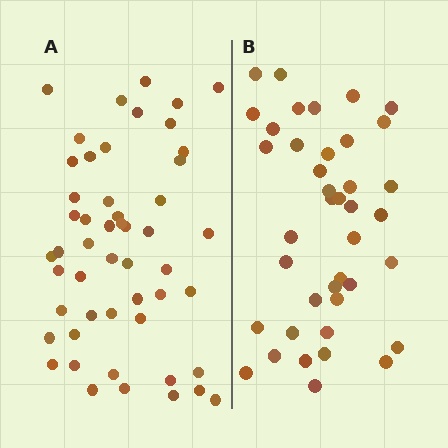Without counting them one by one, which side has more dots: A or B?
Region A (the left region) has more dots.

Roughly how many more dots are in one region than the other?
Region A has roughly 12 or so more dots than region B.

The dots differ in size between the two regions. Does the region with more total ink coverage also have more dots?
No. Region B has more total ink coverage because its dots are larger, but region A actually contains more individual dots. Total area can be misleading — the number of items is what matters here.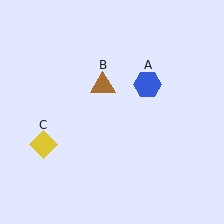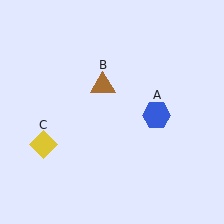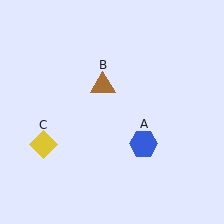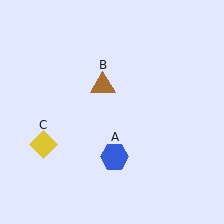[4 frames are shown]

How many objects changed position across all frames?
1 object changed position: blue hexagon (object A).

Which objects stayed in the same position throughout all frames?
Brown triangle (object B) and yellow diamond (object C) remained stationary.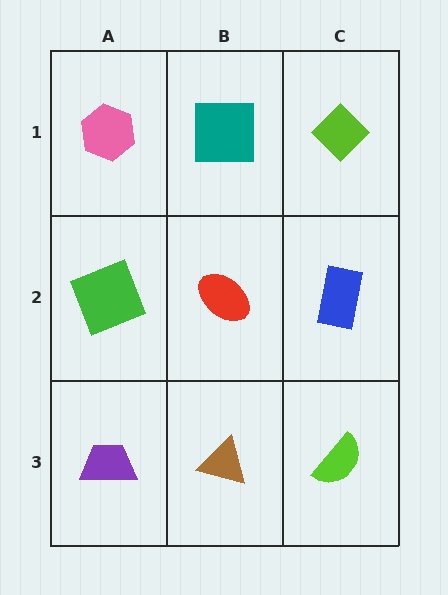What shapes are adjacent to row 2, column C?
A lime diamond (row 1, column C), a lime semicircle (row 3, column C), a red ellipse (row 2, column B).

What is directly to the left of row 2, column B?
A green square.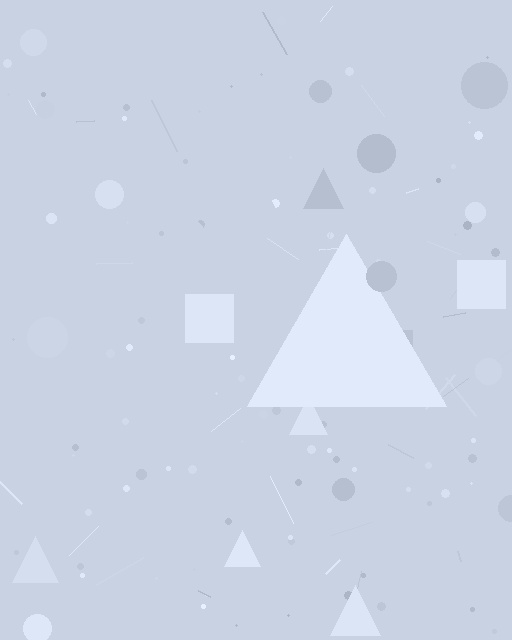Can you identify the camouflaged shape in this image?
The camouflaged shape is a triangle.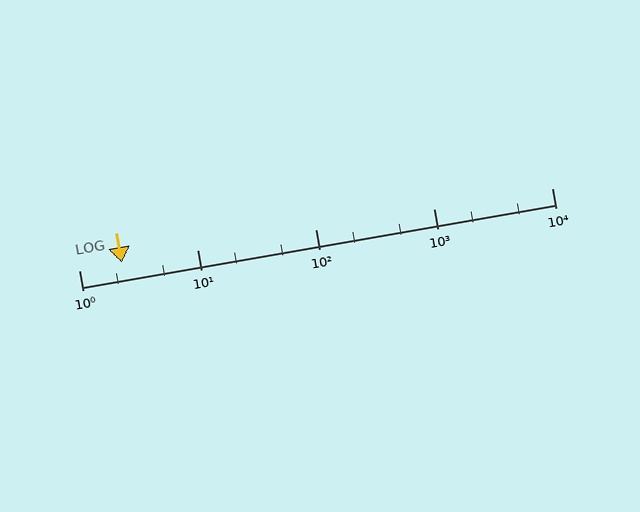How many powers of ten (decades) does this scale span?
The scale spans 4 decades, from 1 to 10000.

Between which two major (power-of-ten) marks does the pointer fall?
The pointer is between 1 and 10.